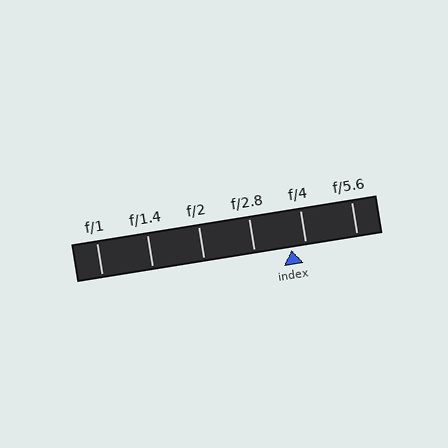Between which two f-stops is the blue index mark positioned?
The index mark is between f/2.8 and f/4.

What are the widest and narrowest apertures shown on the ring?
The widest aperture shown is f/1 and the narrowest is f/5.6.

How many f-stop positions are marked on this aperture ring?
There are 6 f-stop positions marked.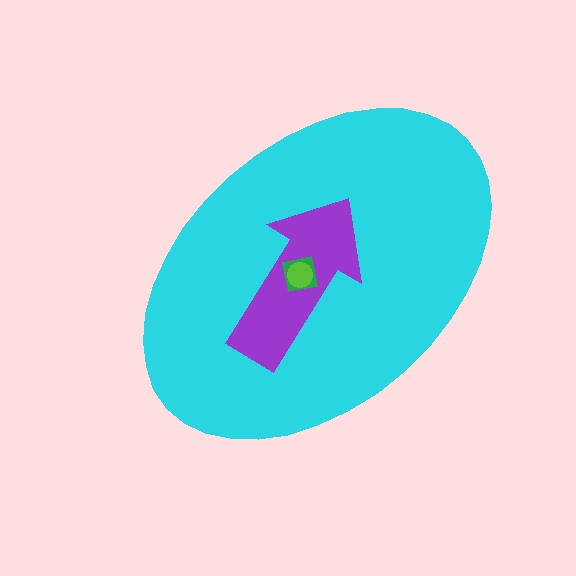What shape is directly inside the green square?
The lime circle.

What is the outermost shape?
The cyan ellipse.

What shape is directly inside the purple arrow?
The green square.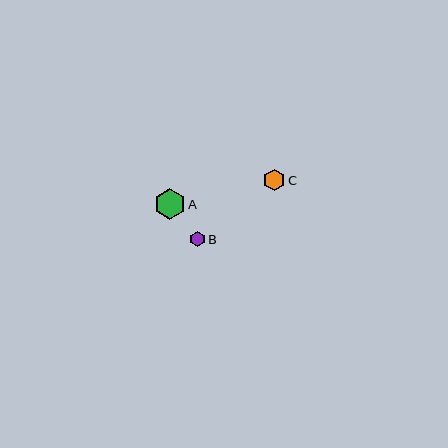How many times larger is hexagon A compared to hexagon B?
Hexagon A is approximately 2.0 times the size of hexagon B.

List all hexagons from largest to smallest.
From largest to smallest: A, C, B.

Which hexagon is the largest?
Hexagon A is the largest with a size of approximately 31 pixels.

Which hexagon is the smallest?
Hexagon B is the smallest with a size of approximately 16 pixels.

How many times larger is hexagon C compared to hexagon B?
Hexagon C is approximately 1.4 times the size of hexagon B.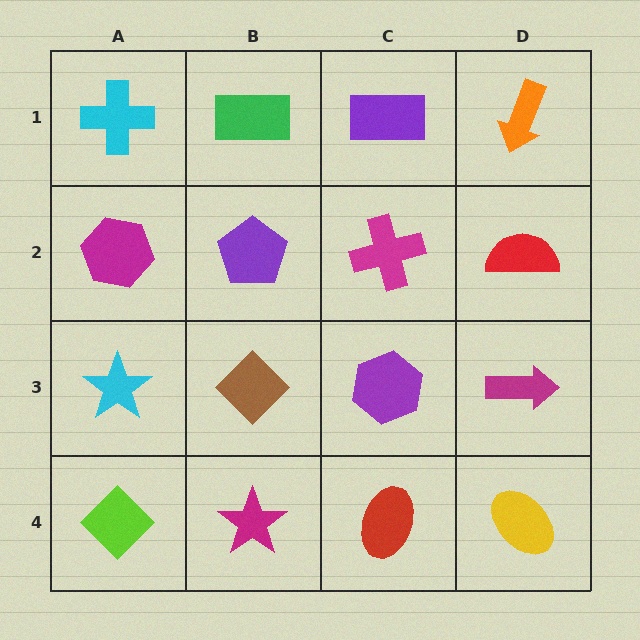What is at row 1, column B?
A green rectangle.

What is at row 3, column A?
A cyan star.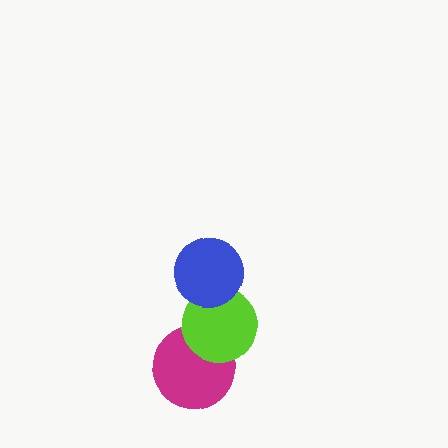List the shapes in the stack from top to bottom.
From top to bottom: the blue circle, the lime circle, the magenta circle.